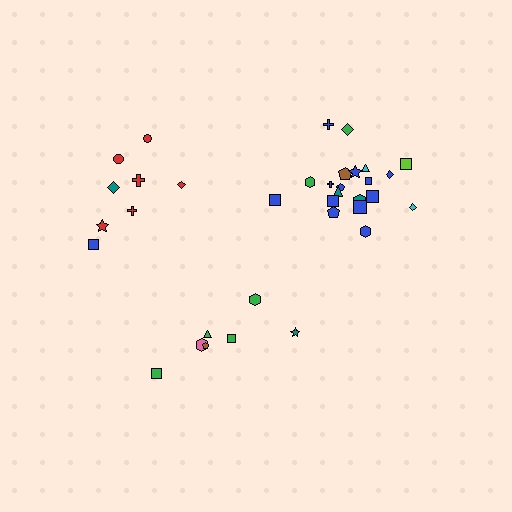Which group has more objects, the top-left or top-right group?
The top-right group.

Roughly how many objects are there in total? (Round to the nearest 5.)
Roughly 35 objects in total.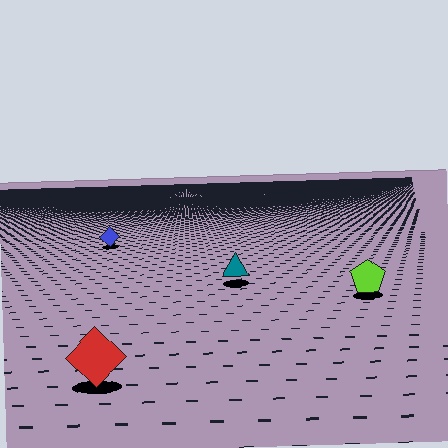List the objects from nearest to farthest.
From nearest to farthest: the red diamond, the lime pentagon, the teal triangle, the blue diamond.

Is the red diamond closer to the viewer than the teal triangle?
Yes. The red diamond is closer — you can tell from the texture gradient: the ground texture is coarser near it.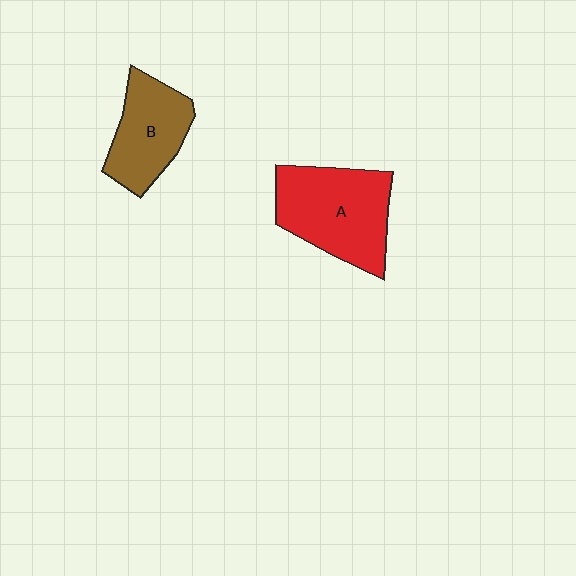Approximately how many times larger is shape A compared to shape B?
Approximately 1.4 times.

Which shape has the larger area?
Shape A (red).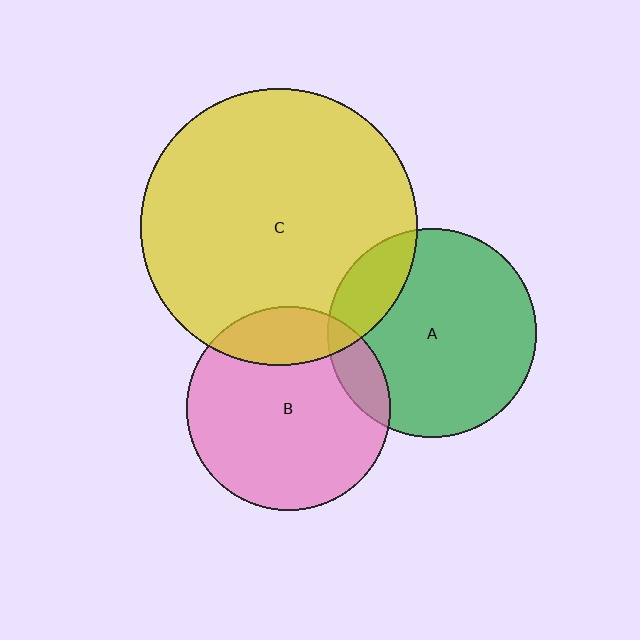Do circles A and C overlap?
Yes.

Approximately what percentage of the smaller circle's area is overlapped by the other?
Approximately 20%.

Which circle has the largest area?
Circle C (yellow).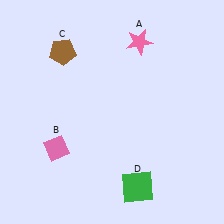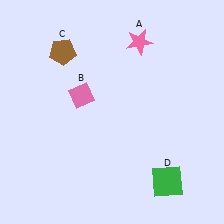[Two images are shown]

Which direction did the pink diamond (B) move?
The pink diamond (B) moved up.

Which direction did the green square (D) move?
The green square (D) moved right.